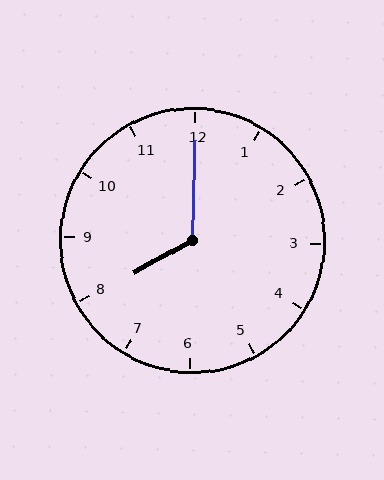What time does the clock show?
8:00.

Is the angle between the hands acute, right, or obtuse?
It is obtuse.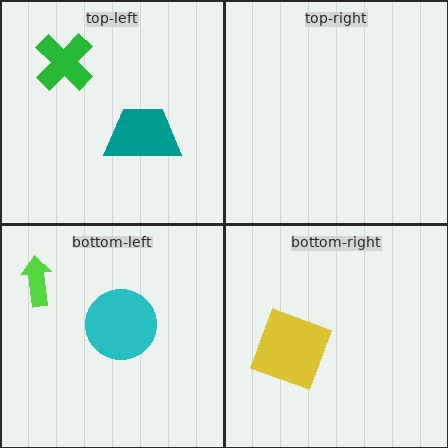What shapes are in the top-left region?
The green cross, the teal trapezoid.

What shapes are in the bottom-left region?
The lime arrow, the cyan circle.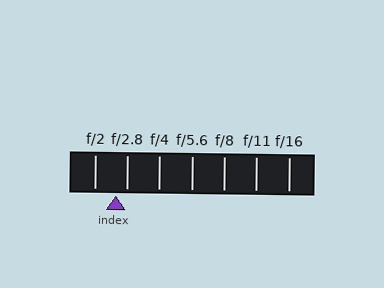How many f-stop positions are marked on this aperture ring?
There are 7 f-stop positions marked.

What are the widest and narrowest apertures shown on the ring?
The widest aperture shown is f/2 and the narrowest is f/16.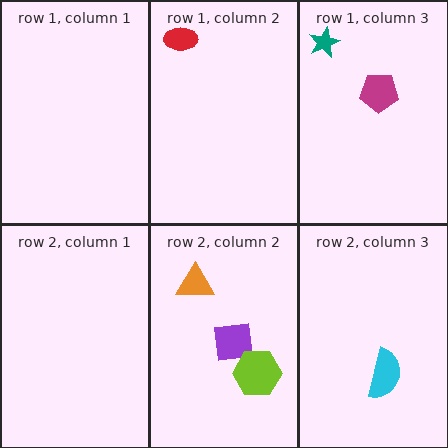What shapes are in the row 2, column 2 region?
The purple square, the orange triangle, the lime hexagon.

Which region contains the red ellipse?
The row 1, column 2 region.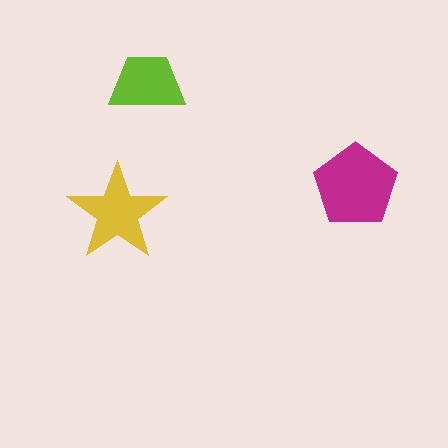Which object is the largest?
The magenta pentagon.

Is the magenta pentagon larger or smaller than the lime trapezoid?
Larger.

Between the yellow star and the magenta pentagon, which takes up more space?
The magenta pentagon.